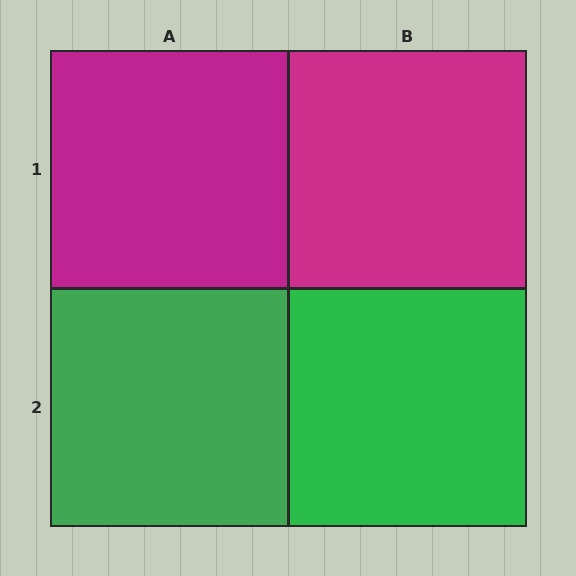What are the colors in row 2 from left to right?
Green, green.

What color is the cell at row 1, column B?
Magenta.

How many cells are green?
2 cells are green.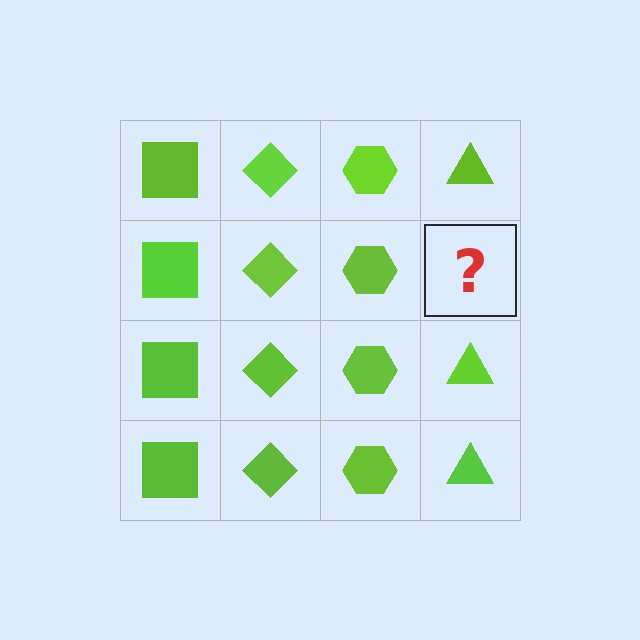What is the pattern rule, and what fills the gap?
The rule is that each column has a consistent shape. The gap should be filled with a lime triangle.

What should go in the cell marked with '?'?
The missing cell should contain a lime triangle.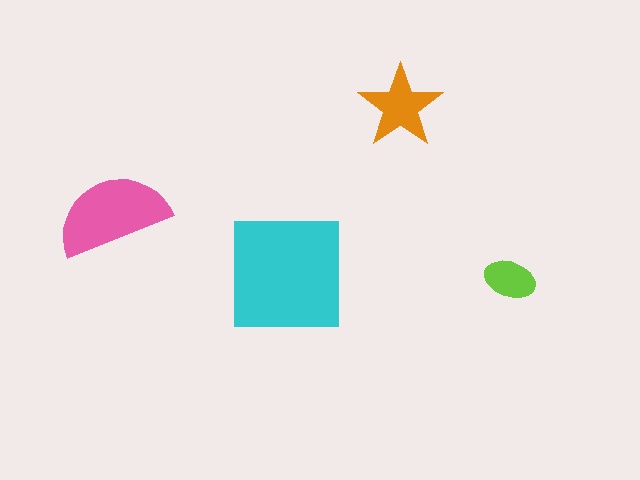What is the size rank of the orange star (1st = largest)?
3rd.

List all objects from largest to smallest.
The cyan square, the pink semicircle, the orange star, the lime ellipse.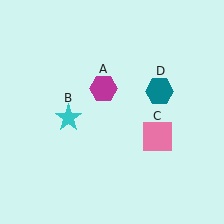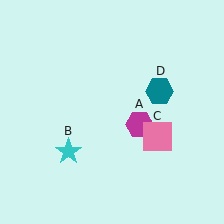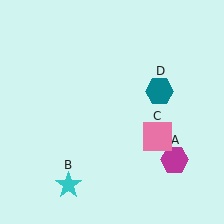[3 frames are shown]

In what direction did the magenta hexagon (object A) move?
The magenta hexagon (object A) moved down and to the right.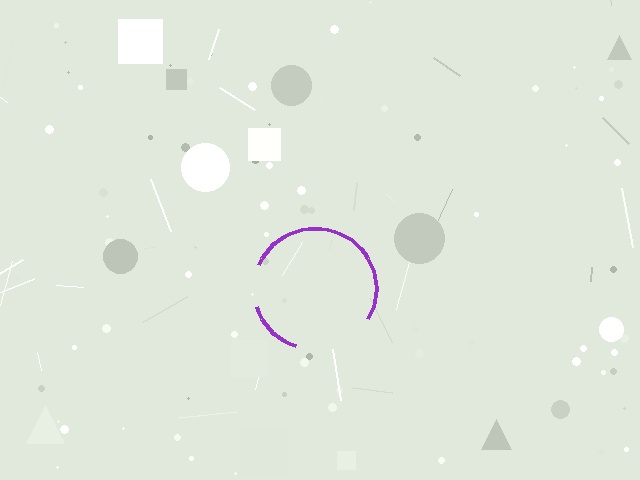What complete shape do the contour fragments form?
The contour fragments form a circle.